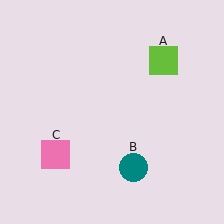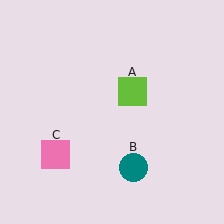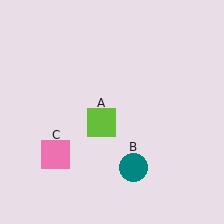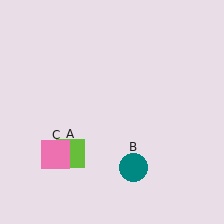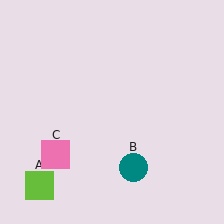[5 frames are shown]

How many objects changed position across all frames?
1 object changed position: lime square (object A).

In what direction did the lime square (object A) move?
The lime square (object A) moved down and to the left.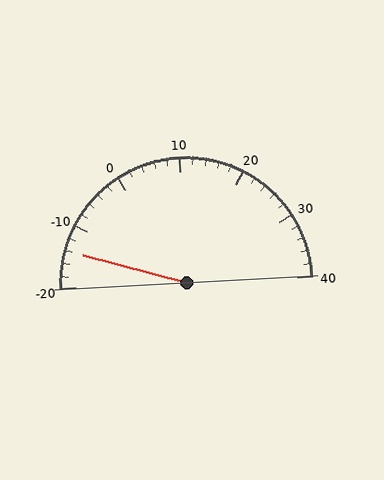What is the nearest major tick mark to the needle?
The nearest major tick mark is -10.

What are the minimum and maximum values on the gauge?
The gauge ranges from -20 to 40.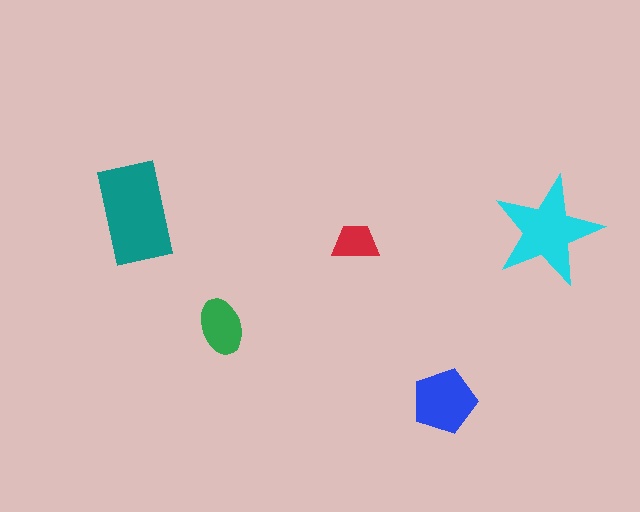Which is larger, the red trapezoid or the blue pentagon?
The blue pentagon.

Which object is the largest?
The teal rectangle.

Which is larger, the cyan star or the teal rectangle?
The teal rectangle.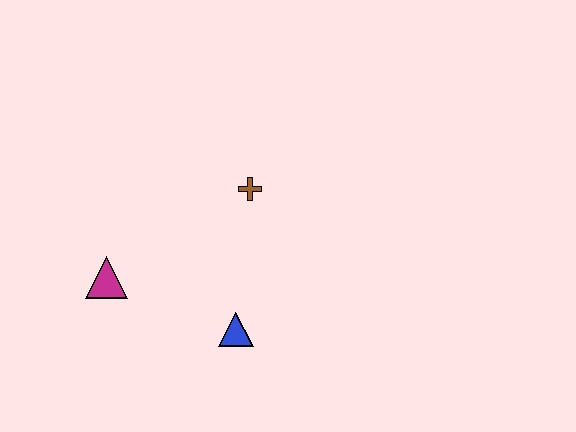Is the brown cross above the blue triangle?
Yes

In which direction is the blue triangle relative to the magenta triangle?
The blue triangle is to the right of the magenta triangle.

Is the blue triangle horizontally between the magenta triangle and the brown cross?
Yes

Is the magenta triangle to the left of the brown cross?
Yes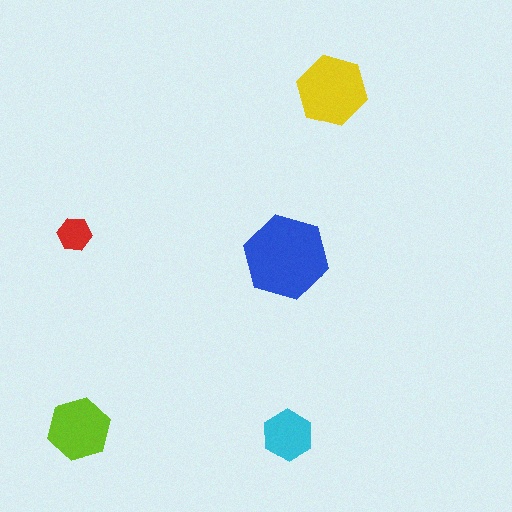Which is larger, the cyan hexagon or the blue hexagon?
The blue one.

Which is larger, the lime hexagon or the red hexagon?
The lime one.